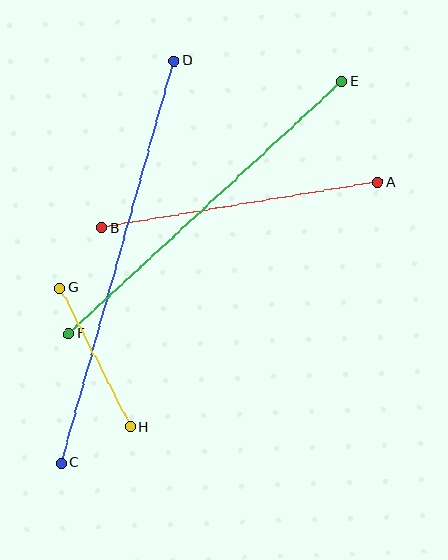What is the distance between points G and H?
The distance is approximately 156 pixels.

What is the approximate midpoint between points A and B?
The midpoint is at approximately (240, 205) pixels.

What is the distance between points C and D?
The distance is approximately 418 pixels.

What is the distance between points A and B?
The distance is approximately 279 pixels.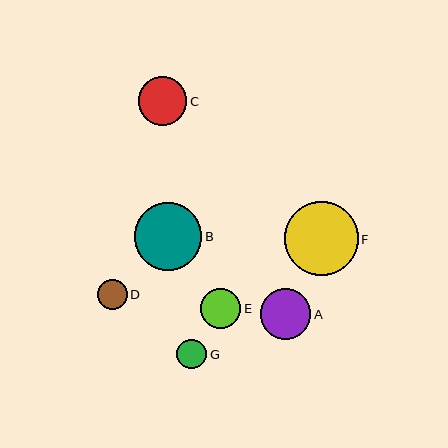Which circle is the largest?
Circle F is the largest with a size of approximately 74 pixels.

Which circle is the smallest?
Circle G is the smallest with a size of approximately 30 pixels.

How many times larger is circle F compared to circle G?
Circle F is approximately 2.5 times the size of circle G.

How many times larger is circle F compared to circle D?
Circle F is approximately 2.5 times the size of circle D.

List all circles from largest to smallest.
From largest to smallest: F, B, A, C, E, D, G.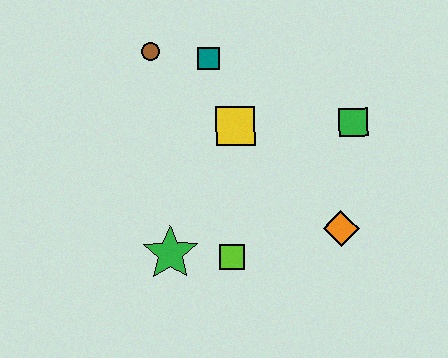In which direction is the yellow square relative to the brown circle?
The yellow square is to the right of the brown circle.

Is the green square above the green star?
Yes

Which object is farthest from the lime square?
The brown circle is farthest from the lime square.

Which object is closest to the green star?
The lime square is closest to the green star.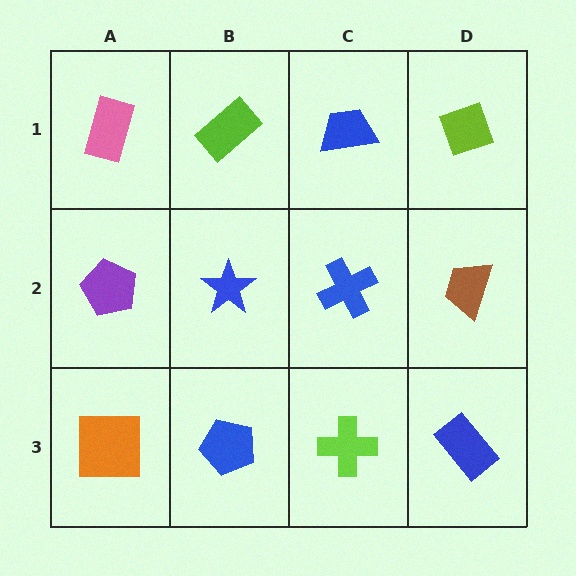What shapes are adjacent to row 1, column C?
A blue cross (row 2, column C), a lime rectangle (row 1, column B), a lime diamond (row 1, column D).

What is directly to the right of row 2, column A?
A blue star.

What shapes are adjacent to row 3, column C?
A blue cross (row 2, column C), a blue pentagon (row 3, column B), a blue rectangle (row 3, column D).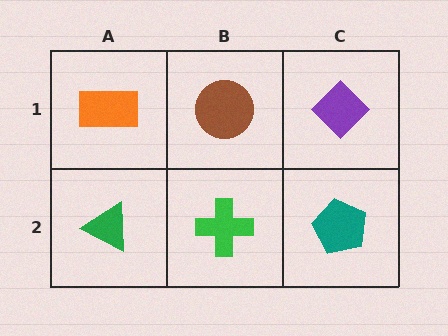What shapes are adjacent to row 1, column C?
A teal pentagon (row 2, column C), a brown circle (row 1, column B).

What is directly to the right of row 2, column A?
A green cross.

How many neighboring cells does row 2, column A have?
2.